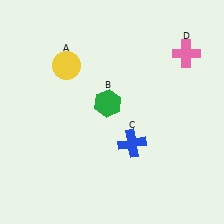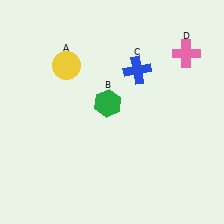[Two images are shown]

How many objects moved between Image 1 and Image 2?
1 object moved between the two images.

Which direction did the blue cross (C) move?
The blue cross (C) moved up.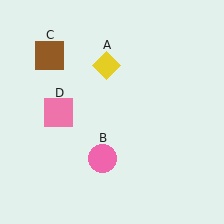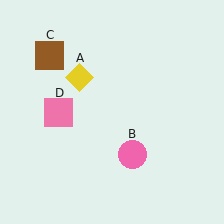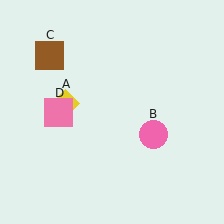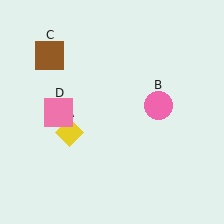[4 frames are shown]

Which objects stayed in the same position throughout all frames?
Brown square (object C) and pink square (object D) remained stationary.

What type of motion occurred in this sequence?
The yellow diamond (object A), pink circle (object B) rotated counterclockwise around the center of the scene.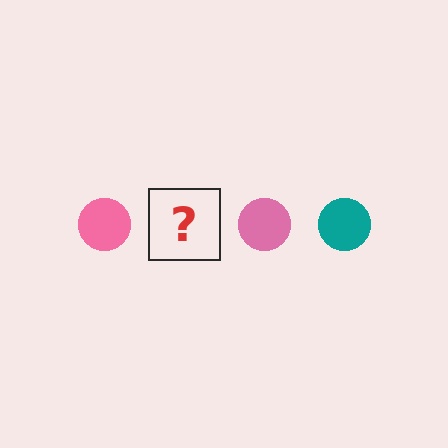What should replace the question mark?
The question mark should be replaced with a teal circle.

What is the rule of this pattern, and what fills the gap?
The rule is that the pattern cycles through pink, teal circles. The gap should be filled with a teal circle.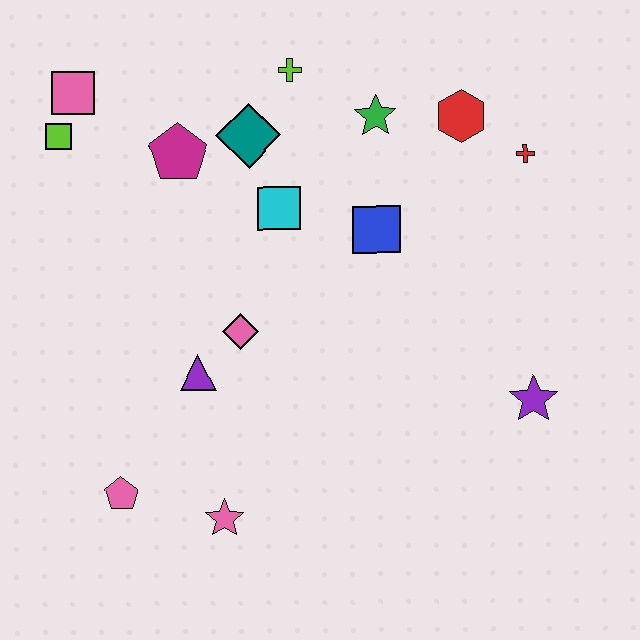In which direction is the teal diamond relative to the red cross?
The teal diamond is to the left of the red cross.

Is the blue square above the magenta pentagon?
No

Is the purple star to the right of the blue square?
Yes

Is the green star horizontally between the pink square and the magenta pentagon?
No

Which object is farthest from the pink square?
The purple star is farthest from the pink square.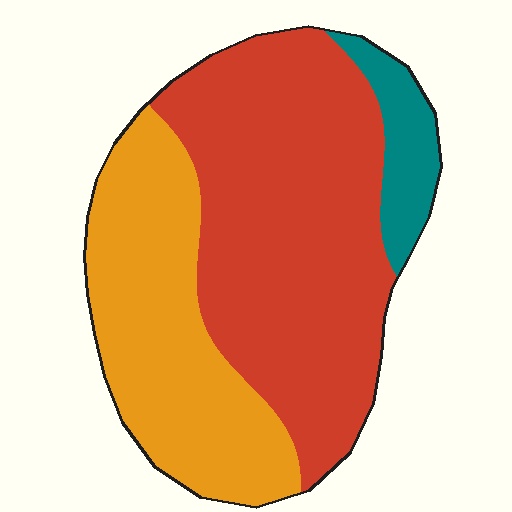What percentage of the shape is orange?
Orange covers 35% of the shape.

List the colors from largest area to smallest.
From largest to smallest: red, orange, teal.